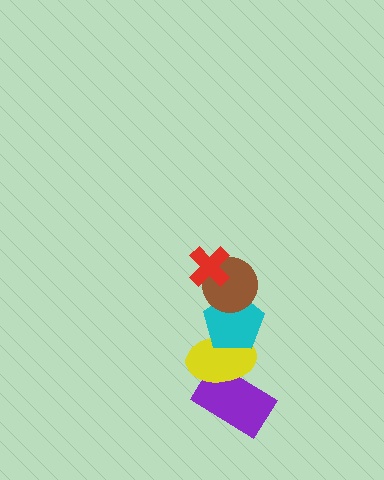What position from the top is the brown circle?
The brown circle is 2nd from the top.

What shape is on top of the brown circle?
The red cross is on top of the brown circle.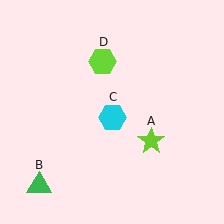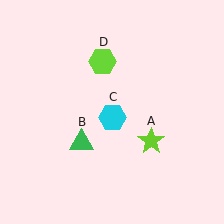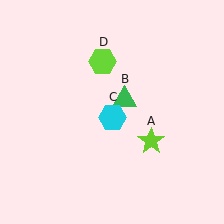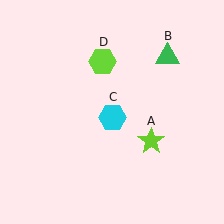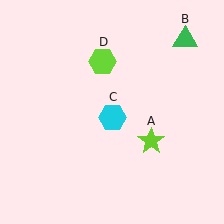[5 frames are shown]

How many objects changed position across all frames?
1 object changed position: green triangle (object B).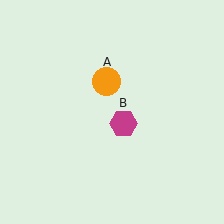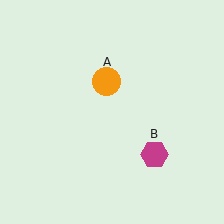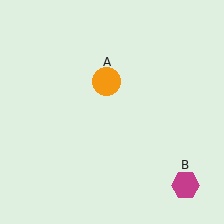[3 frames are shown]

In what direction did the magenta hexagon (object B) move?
The magenta hexagon (object B) moved down and to the right.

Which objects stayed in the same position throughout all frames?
Orange circle (object A) remained stationary.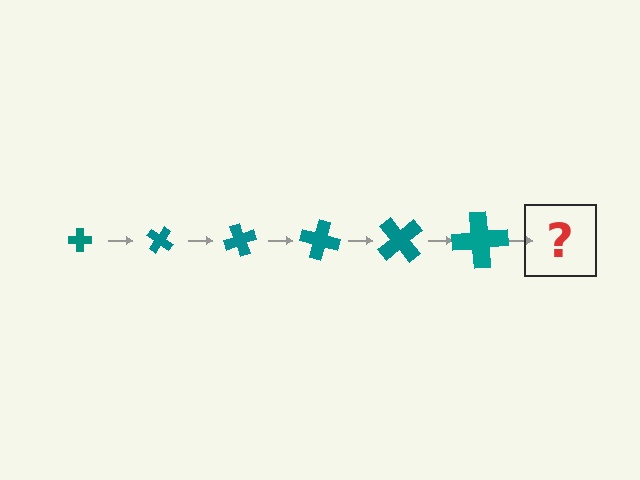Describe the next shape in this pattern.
It should be a cross, larger than the previous one and rotated 210 degrees from the start.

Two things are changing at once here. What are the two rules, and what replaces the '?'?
The two rules are that the cross grows larger each step and it rotates 35 degrees each step. The '?' should be a cross, larger than the previous one and rotated 210 degrees from the start.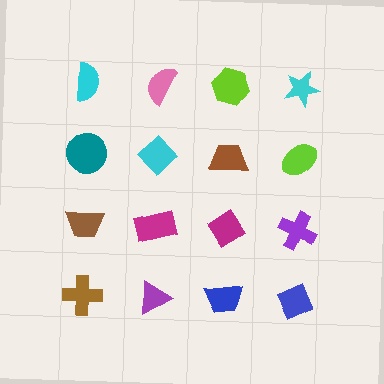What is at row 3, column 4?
A purple cross.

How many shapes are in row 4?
4 shapes.